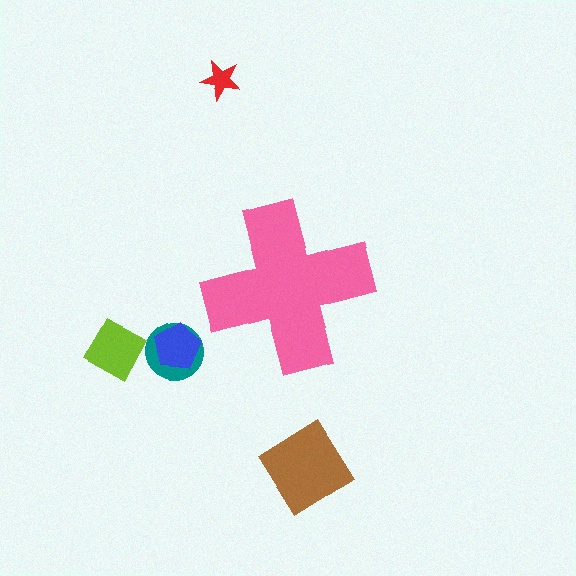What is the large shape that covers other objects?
A pink cross.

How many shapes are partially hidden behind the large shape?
0 shapes are partially hidden.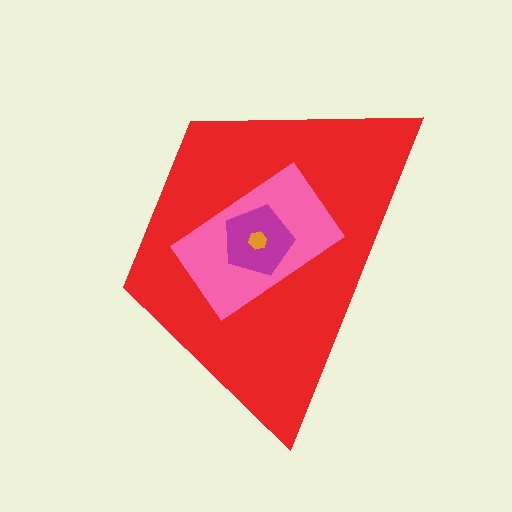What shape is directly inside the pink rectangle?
The magenta pentagon.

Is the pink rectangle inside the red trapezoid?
Yes.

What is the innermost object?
The orange hexagon.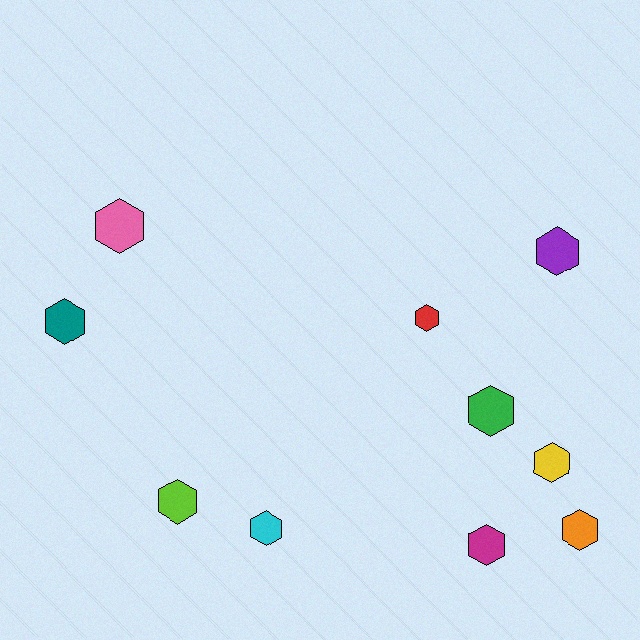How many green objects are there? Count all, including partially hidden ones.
There is 1 green object.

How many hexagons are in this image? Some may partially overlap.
There are 10 hexagons.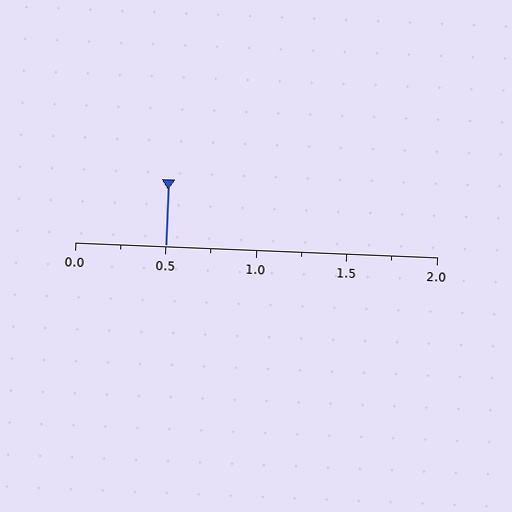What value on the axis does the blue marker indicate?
The marker indicates approximately 0.5.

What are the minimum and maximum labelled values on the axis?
The axis runs from 0.0 to 2.0.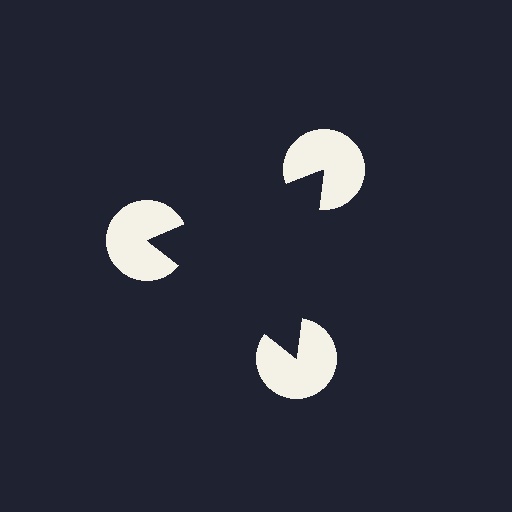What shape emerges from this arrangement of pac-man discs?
An illusory triangle — its edges are inferred from the aligned wedge cuts in the pac-man discs, not physically drawn.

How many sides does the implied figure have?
3 sides.